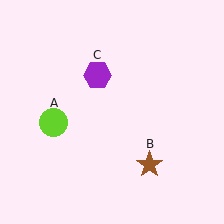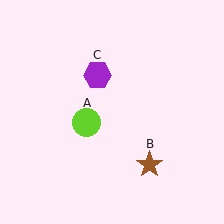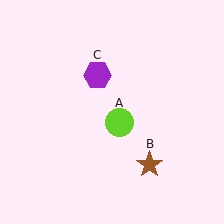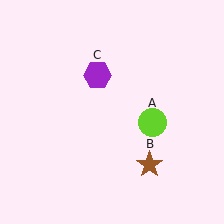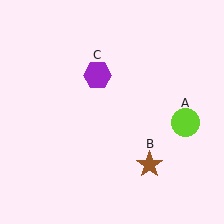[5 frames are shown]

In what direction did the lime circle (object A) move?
The lime circle (object A) moved right.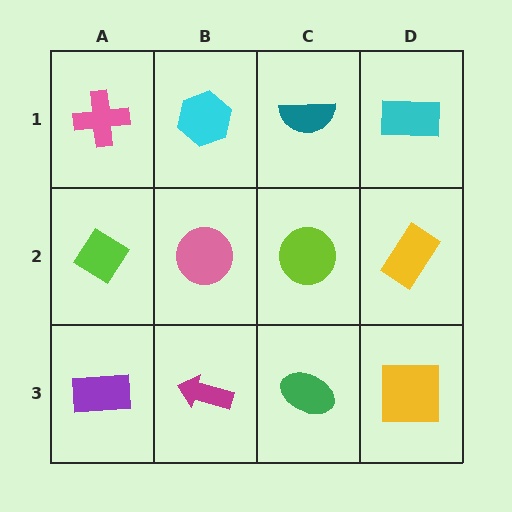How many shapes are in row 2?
4 shapes.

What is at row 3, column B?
A magenta arrow.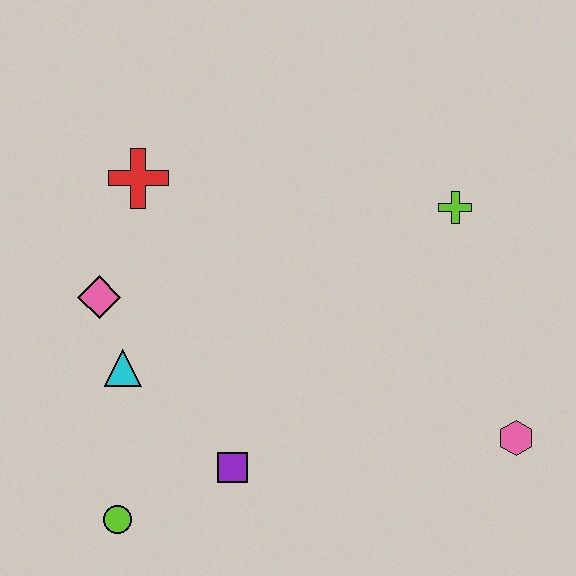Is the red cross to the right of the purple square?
No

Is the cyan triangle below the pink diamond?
Yes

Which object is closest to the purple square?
The lime circle is closest to the purple square.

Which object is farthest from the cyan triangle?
The pink hexagon is farthest from the cyan triangle.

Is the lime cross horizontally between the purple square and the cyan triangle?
No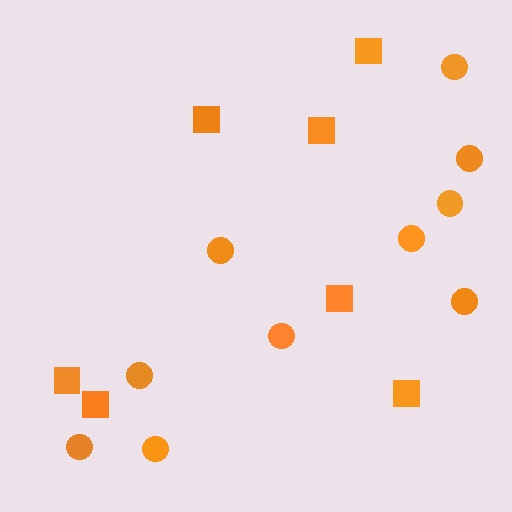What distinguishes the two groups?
There are 2 groups: one group of squares (7) and one group of circles (10).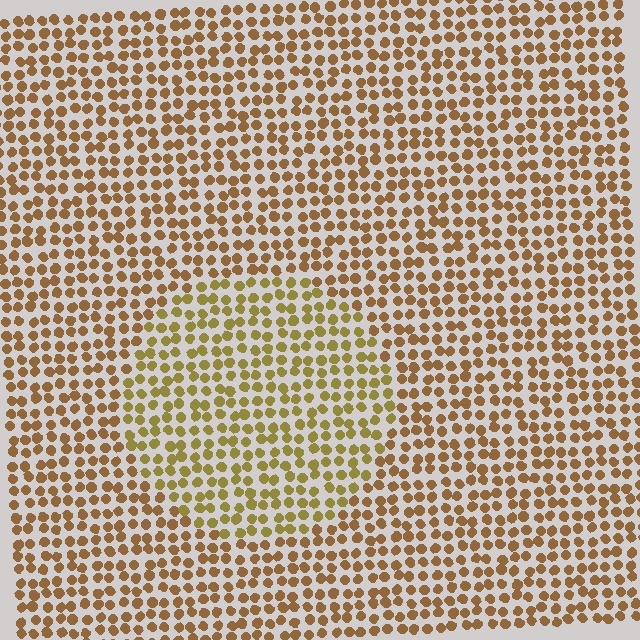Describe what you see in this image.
The image is filled with small brown elements in a uniform arrangement. A circle-shaped region is visible where the elements are tinted to a slightly different hue, forming a subtle color boundary.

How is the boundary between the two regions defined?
The boundary is defined purely by a slight shift in hue (about 25 degrees). Spacing, size, and orientation are identical on both sides.